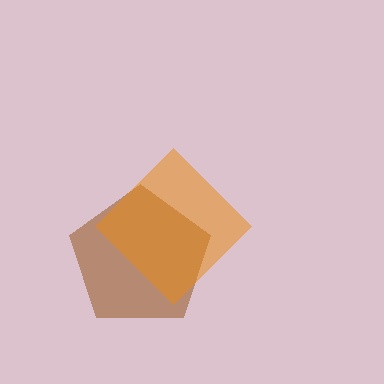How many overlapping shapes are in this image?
There are 2 overlapping shapes in the image.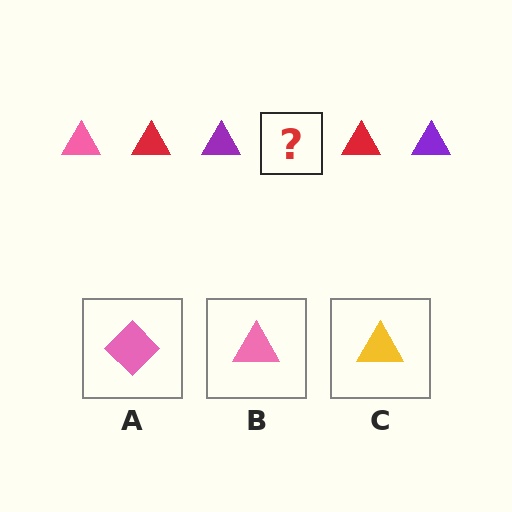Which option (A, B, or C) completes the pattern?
B.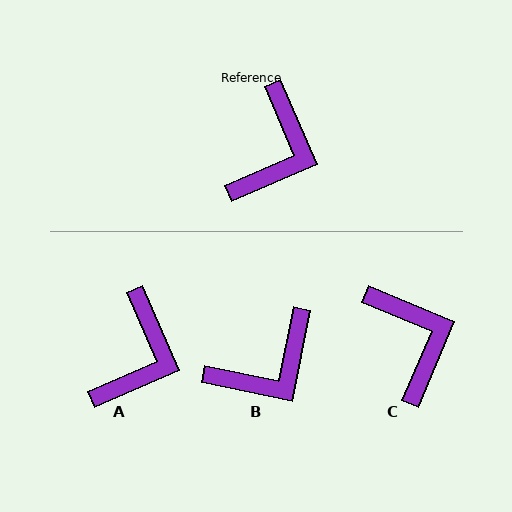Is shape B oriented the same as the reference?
No, it is off by about 35 degrees.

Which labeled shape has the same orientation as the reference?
A.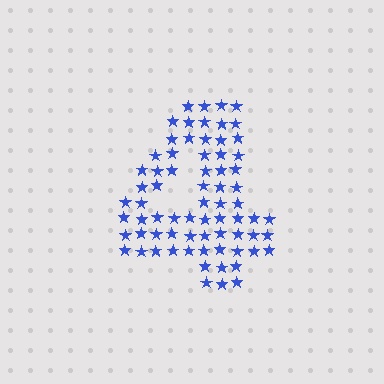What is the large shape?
The large shape is the digit 4.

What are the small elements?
The small elements are stars.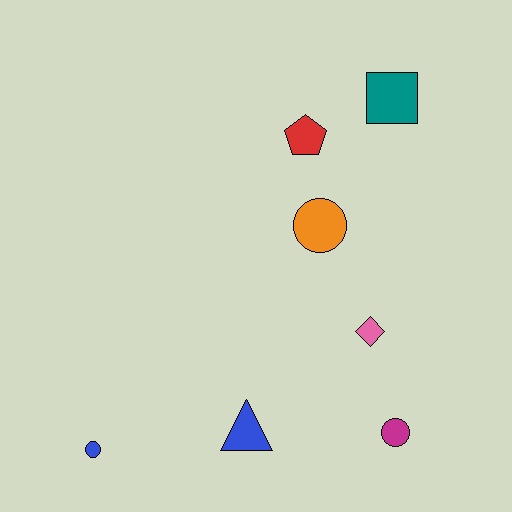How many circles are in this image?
There are 3 circles.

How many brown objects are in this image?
There are no brown objects.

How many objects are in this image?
There are 7 objects.